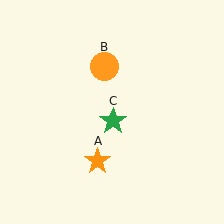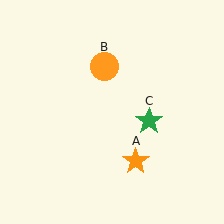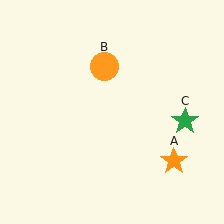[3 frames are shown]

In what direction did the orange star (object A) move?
The orange star (object A) moved right.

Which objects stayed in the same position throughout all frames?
Orange circle (object B) remained stationary.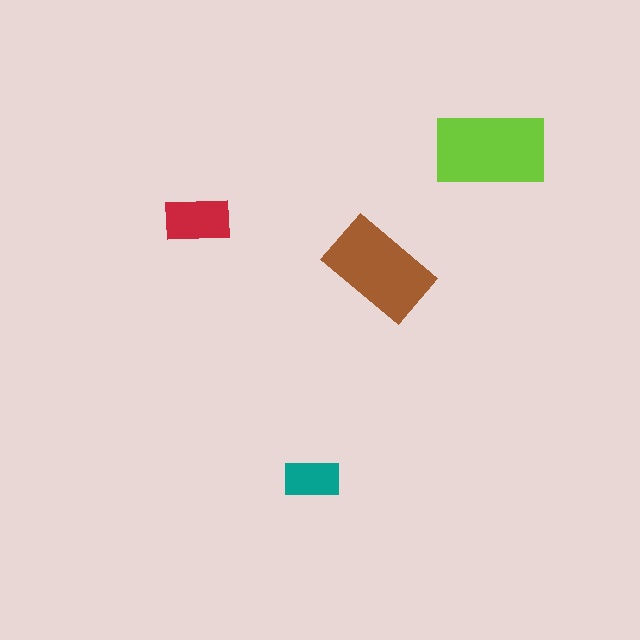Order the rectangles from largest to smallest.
the lime one, the brown one, the red one, the teal one.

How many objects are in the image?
There are 4 objects in the image.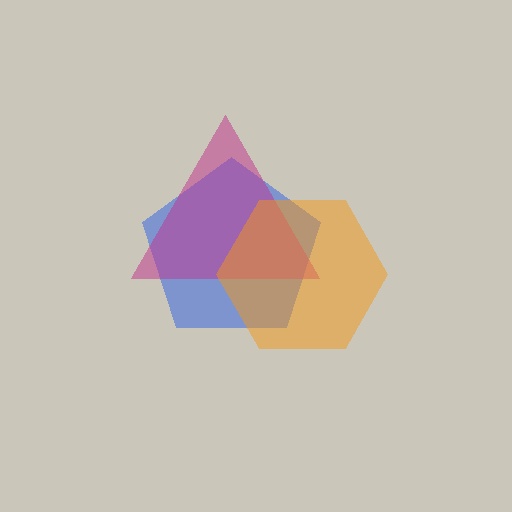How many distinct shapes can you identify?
There are 3 distinct shapes: a blue pentagon, a magenta triangle, an orange hexagon.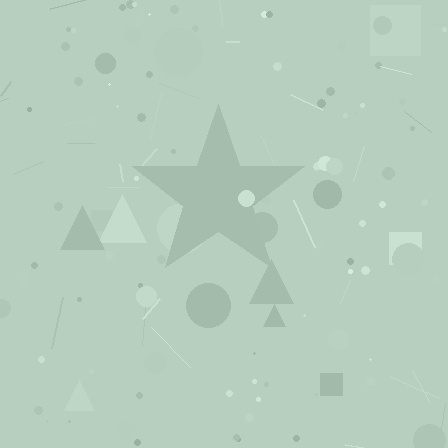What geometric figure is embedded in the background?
A star is embedded in the background.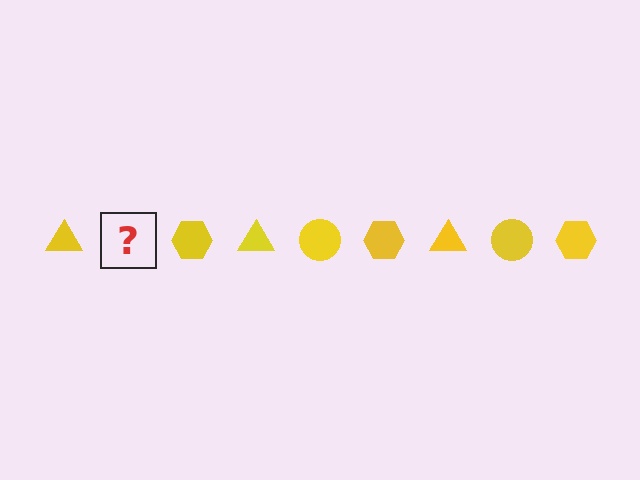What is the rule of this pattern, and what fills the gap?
The rule is that the pattern cycles through triangle, circle, hexagon shapes in yellow. The gap should be filled with a yellow circle.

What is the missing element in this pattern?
The missing element is a yellow circle.